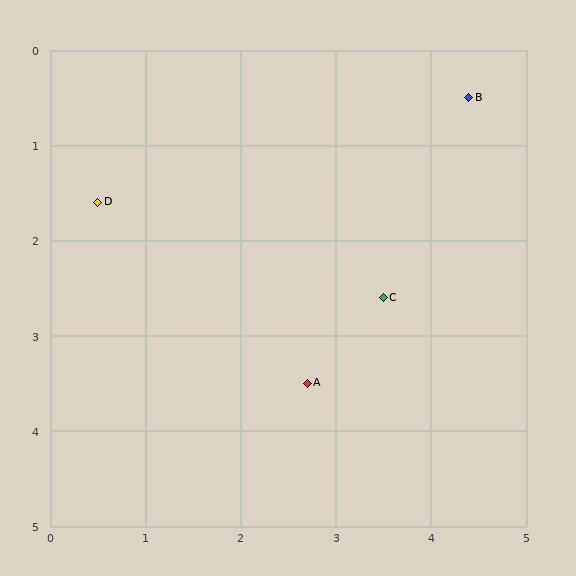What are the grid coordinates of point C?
Point C is at approximately (3.5, 2.6).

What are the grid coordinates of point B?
Point B is at approximately (4.4, 0.5).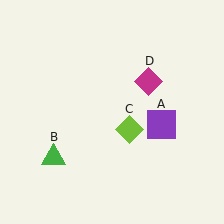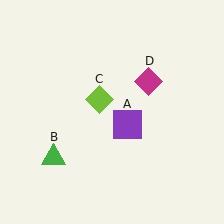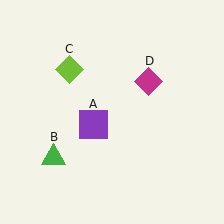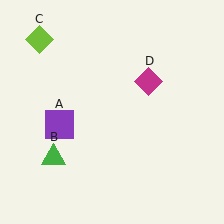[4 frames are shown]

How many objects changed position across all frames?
2 objects changed position: purple square (object A), lime diamond (object C).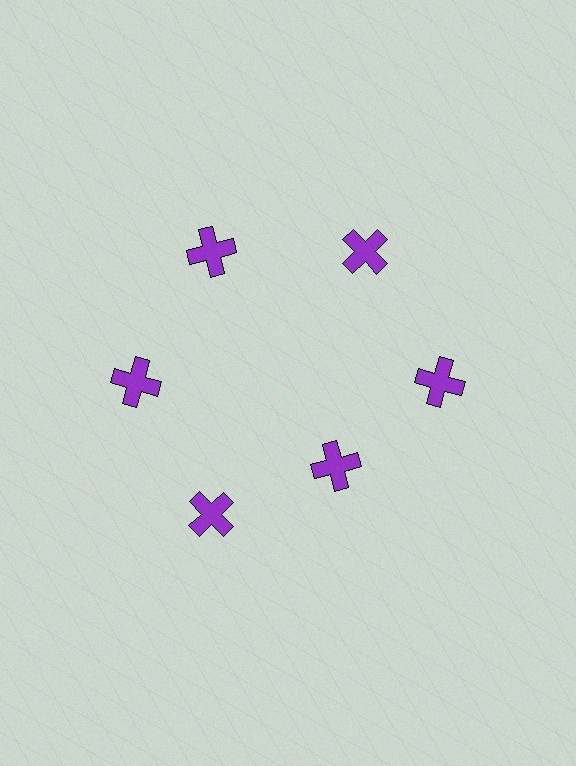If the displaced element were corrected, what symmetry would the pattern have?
It would have 6-fold rotational symmetry — the pattern would map onto itself every 60 degrees.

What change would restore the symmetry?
The symmetry would be restored by moving it outward, back onto the ring so that all 6 crosses sit at equal angles and equal distance from the center.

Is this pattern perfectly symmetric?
No. The 6 purple crosses are arranged in a ring, but one element near the 5 o'clock position is pulled inward toward the center, breaking the 6-fold rotational symmetry.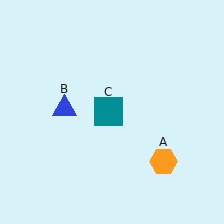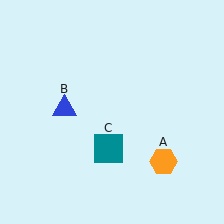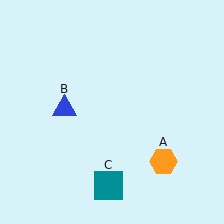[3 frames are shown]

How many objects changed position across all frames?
1 object changed position: teal square (object C).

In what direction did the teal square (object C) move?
The teal square (object C) moved down.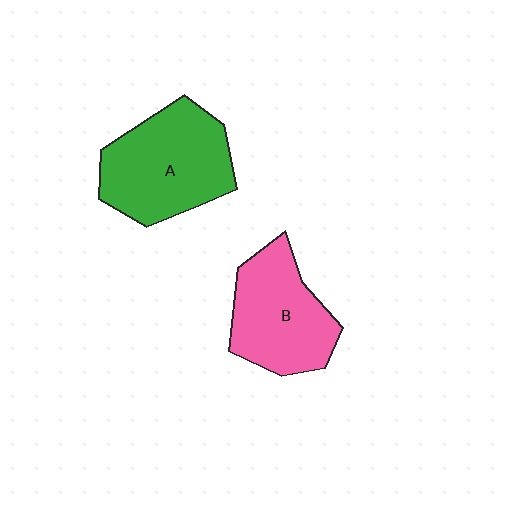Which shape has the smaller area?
Shape B (pink).